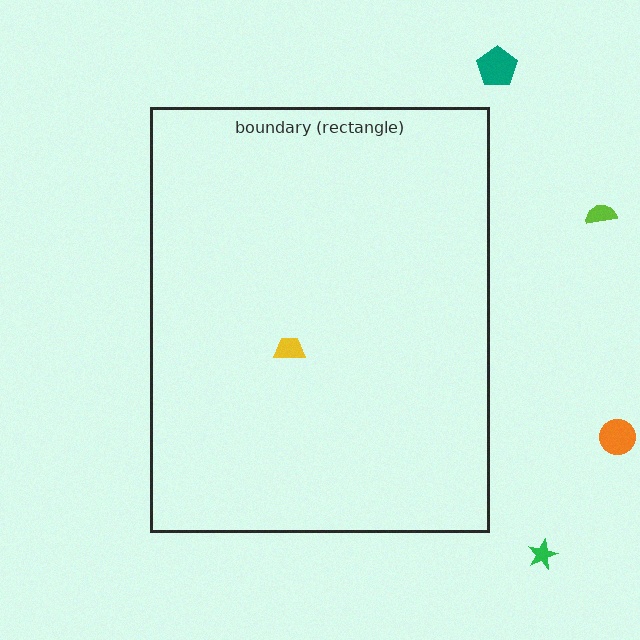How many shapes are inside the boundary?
1 inside, 4 outside.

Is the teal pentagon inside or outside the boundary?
Outside.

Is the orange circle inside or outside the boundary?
Outside.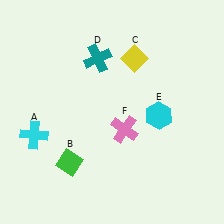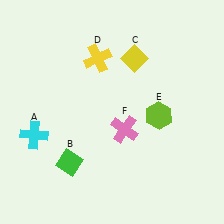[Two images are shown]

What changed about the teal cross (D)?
In Image 1, D is teal. In Image 2, it changed to yellow.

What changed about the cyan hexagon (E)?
In Image 1, E is cyan. In Image 2, it changed to lime.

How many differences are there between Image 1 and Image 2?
There are 2 differences between the two images.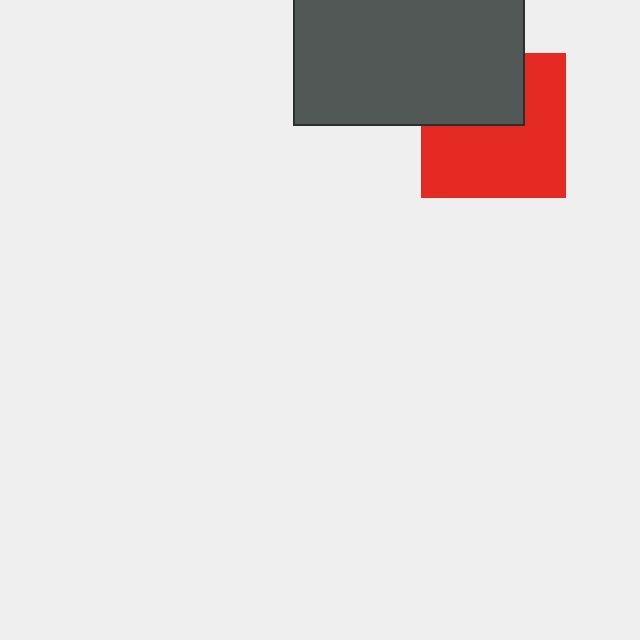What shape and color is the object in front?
The object in front is a dark gray rectangle.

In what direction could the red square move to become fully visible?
The red square could move down. That would shift it out from behind the dark gray rectangle entirely.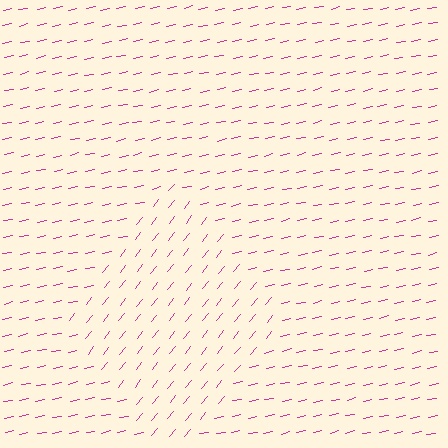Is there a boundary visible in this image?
Yes, there is a texture boundary formed by a change in line orientation.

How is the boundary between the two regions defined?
The boundary is defined purely by a change in line orientation (approximately 39 degrees difference). All lines are the same color and thickness.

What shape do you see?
I see a diamond.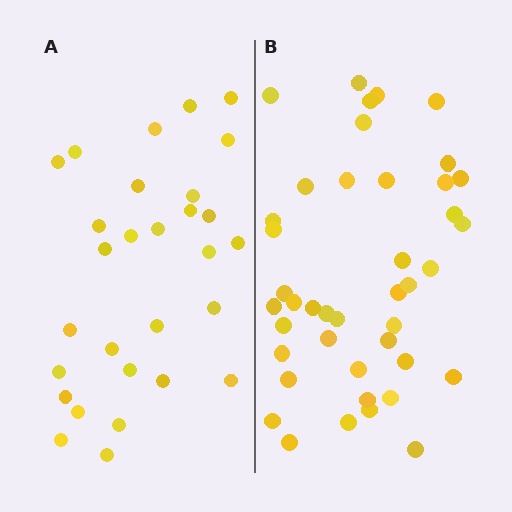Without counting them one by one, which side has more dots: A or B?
Region B (the right region) has more dots.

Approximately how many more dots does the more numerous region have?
Region B has approximately 15 more dots than region A.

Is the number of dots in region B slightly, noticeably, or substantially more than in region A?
Region B has noticeably more, but not dramatically so. The ratio is roughly 1.4 to 1.